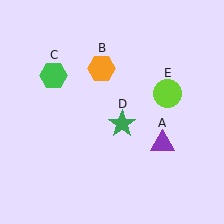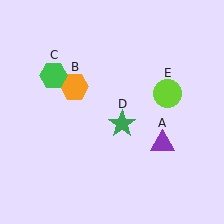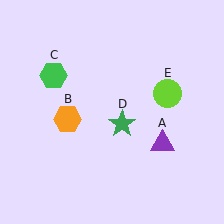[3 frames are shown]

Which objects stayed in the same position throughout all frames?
Purple triangle (object A) and green hexagon (object C) and green star (object D) and lime circle (object E) remained stationary.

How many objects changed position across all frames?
1 object changed position: orange hexagon (object B).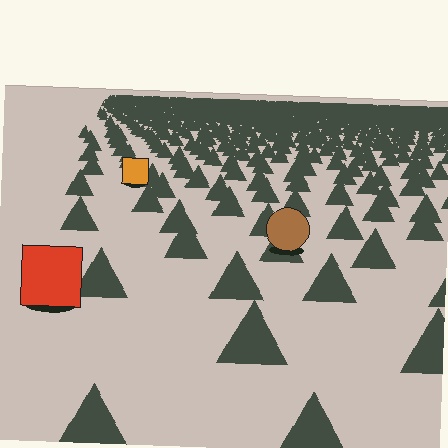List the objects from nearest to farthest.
From nearest to farthest: the red square, the brown circle, the orange square.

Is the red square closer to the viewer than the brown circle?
Yes. The red square is closer — you can tell from the texture gradient: the ground texture is coarser near it.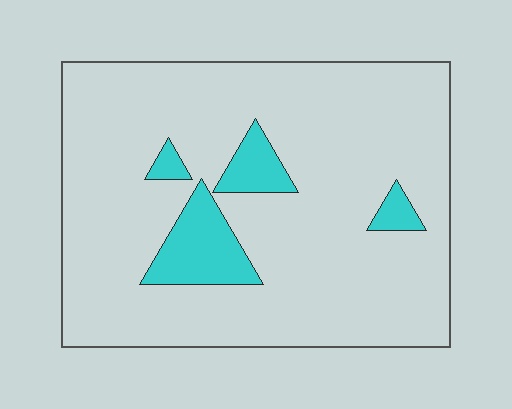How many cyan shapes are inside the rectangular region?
4.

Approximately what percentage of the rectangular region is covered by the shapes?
Approximately 10%.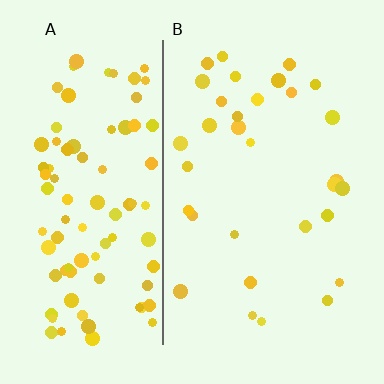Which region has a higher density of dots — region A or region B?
A (the left).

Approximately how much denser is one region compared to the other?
Approximately 3.0× — region A over region B.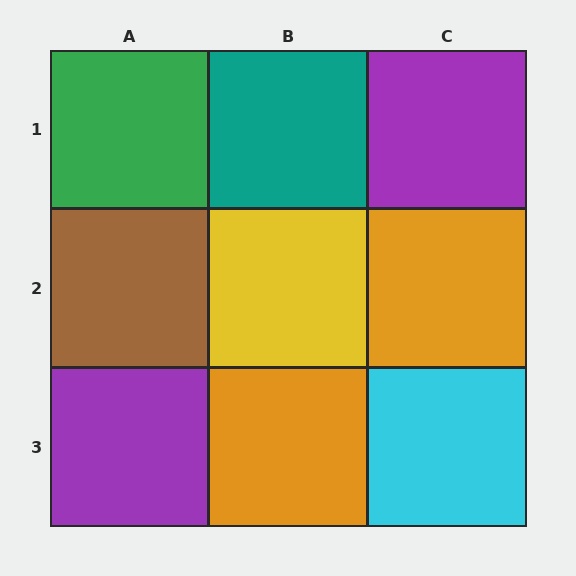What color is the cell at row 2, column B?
Yellow.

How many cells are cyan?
1 cell is cyan.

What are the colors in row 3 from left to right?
Purple, orange, cyan.